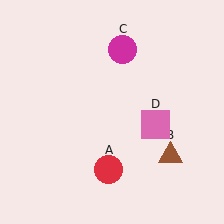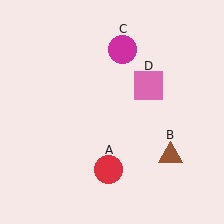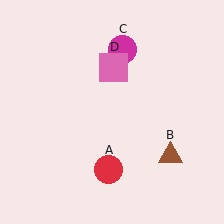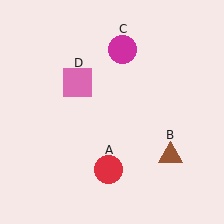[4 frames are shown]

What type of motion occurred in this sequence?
The pink square (object D) rotated counterclockwise around the center of the scene.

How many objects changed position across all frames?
1 object changed position: pink square (object D).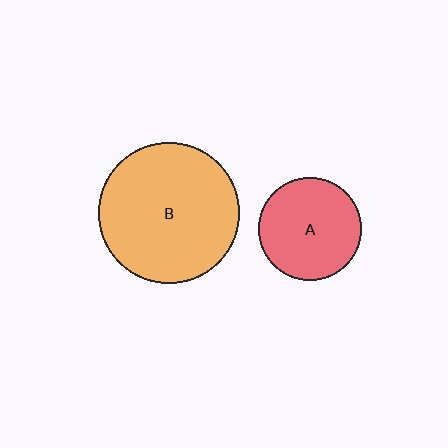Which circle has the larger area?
Circle B (orange).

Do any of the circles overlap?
No, none of the circles overlap.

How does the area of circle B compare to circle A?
Approximately 1.9 times.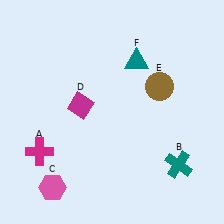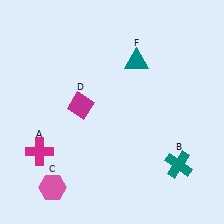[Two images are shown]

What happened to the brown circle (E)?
The brown circle (E) was removed in Image 2. It was in the top-right area of Image 1.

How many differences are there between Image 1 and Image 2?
There is 1 difference between the two images.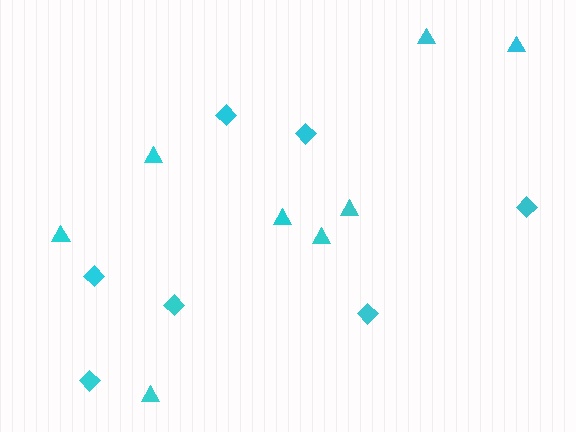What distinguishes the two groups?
There are 2 groups: one group of diamonds (7) and one group of triangles (8).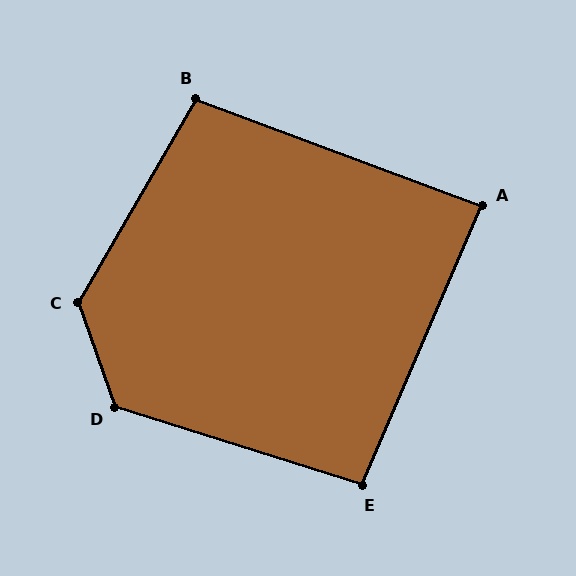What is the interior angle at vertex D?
Approximately 127 degrees (obtuse).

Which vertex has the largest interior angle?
C, at approximately 131 degrees.